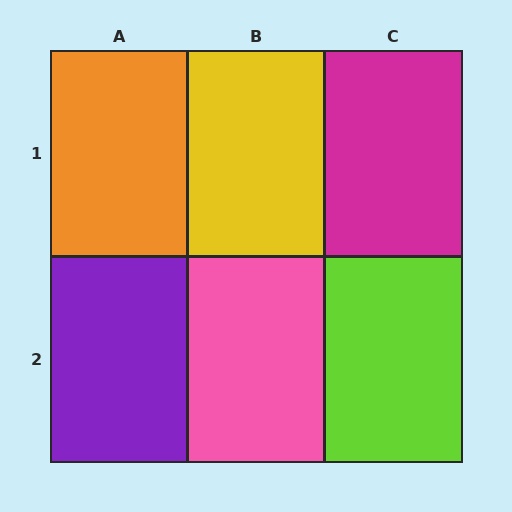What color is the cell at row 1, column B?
Yellow.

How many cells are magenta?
1 cell is magenta.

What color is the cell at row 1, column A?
Orange.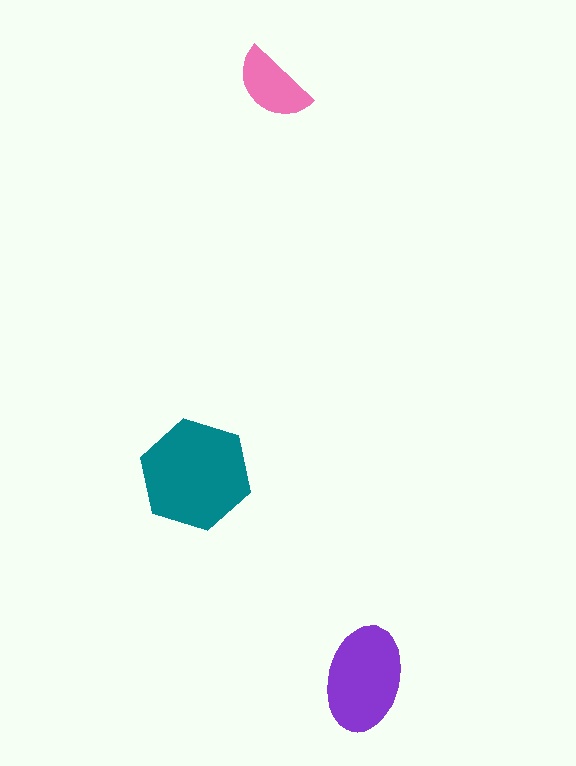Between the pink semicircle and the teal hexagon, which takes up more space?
The teal hexagon.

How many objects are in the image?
There are 3 objects in the image.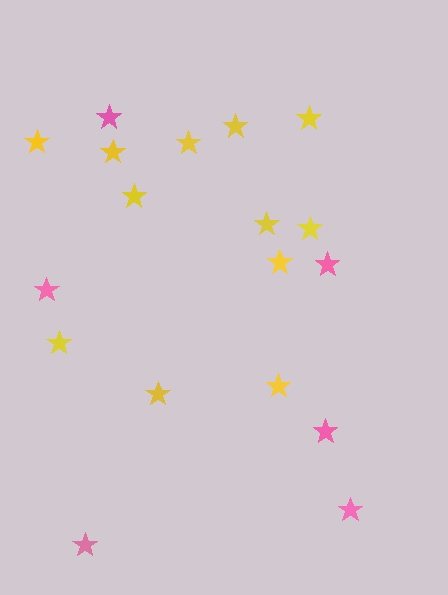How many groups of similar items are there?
There are 2 groups: one group of yellow stars (12) and one group of pink stars (6).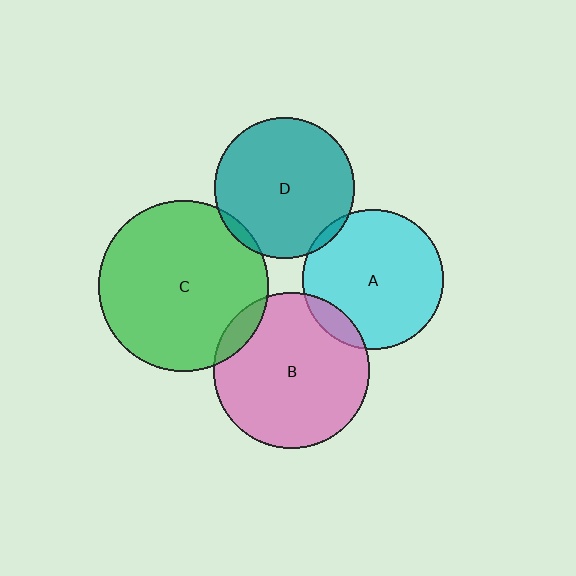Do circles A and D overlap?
Yes.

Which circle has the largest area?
Circle C (green).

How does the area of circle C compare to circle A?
Approximately 1.5 times.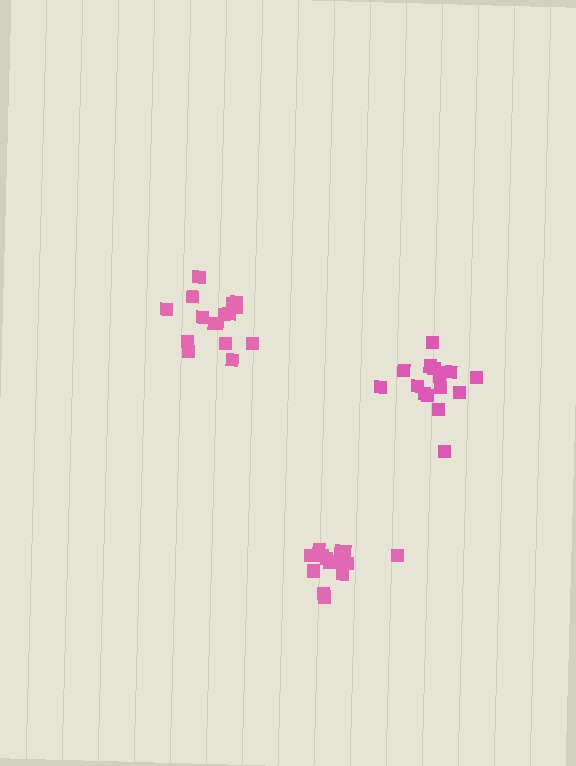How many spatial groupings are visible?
There are 3 spatial groupings.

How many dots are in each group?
Group 1: 16 dots, Group 2: 16 dots, Group 3: 15 dots (47 total).